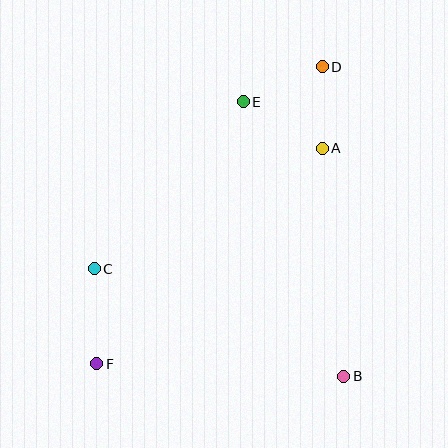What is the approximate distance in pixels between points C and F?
The distance between C and F is approximately 95 pixels.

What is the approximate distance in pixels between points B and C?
The distance between B and C is approximately 272 pixels.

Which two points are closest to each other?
Points A and D are closest to each other.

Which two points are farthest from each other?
Points D and F are farthest from each other.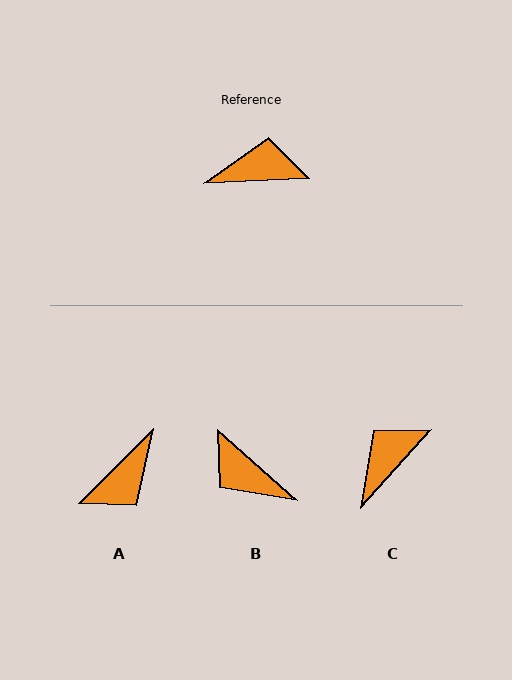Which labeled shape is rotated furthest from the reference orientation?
A, about 138 degrees away.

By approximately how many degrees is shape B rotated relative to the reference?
Approximately 136 degrees counter-clockwise.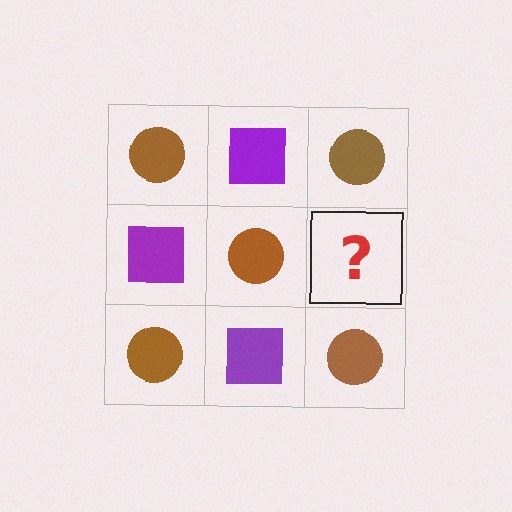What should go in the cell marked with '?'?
The missing cell should contain a purple square.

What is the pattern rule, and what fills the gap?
The rule is that it alternates brown circle and purple square in a checkerboard pattern. The gap should be filled with a purple square.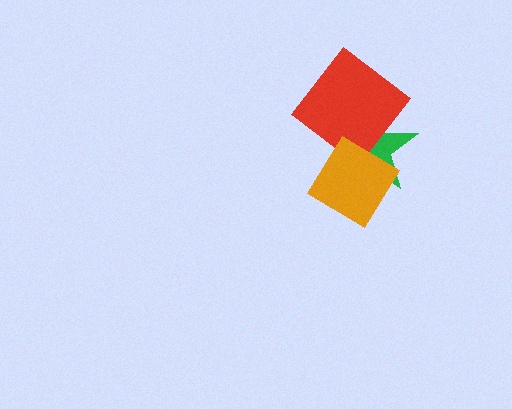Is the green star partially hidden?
Yes, it is partially covered by another shape.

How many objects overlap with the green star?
2 objects overlap with the green star.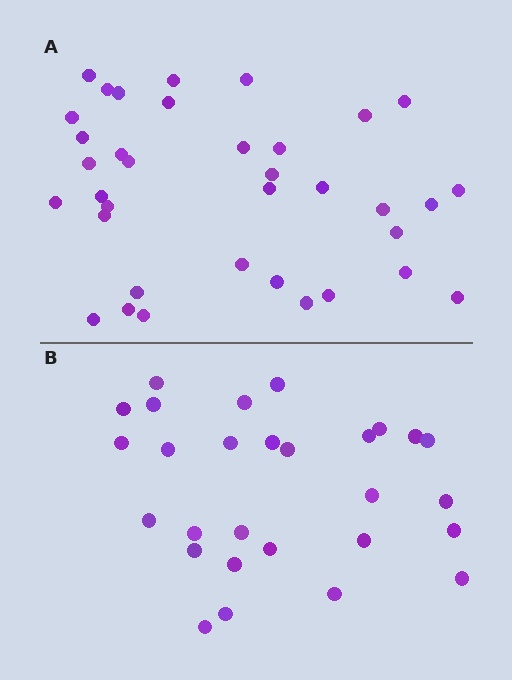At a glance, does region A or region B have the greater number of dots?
Region A (the top region) has more dots.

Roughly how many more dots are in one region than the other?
Region A has roughly 8 or so more dots than region B.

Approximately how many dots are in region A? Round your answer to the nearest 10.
About 40 dots. (The exact count is 36, which rounds to 40.)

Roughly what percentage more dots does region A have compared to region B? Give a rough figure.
About 30% more.